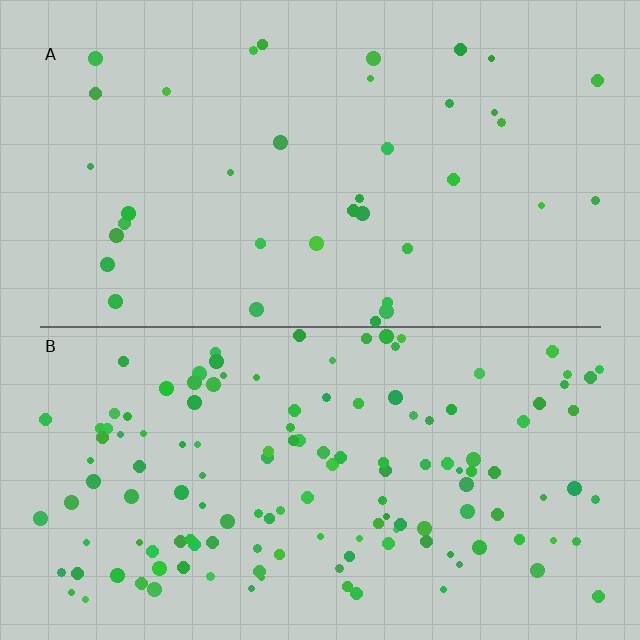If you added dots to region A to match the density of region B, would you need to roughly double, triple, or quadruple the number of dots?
Approximately quadruple.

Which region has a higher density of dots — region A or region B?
B (the bottom).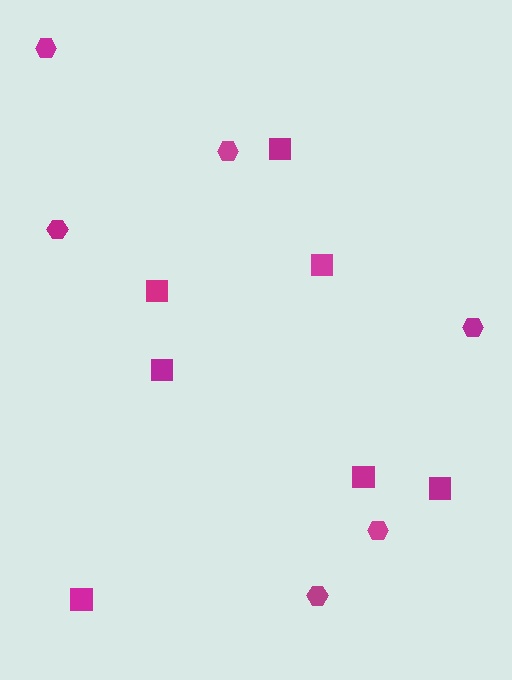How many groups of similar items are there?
There are 2 groups: one group of hexagons (6) and one group of squares (7).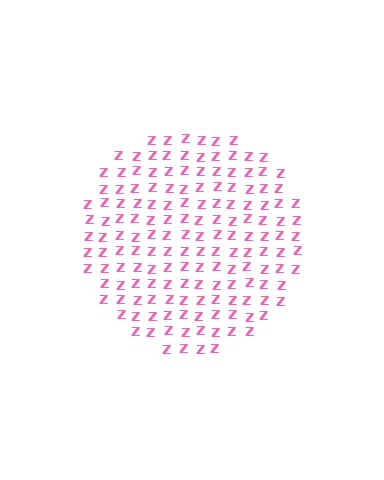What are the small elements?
The small elements are letter Z's.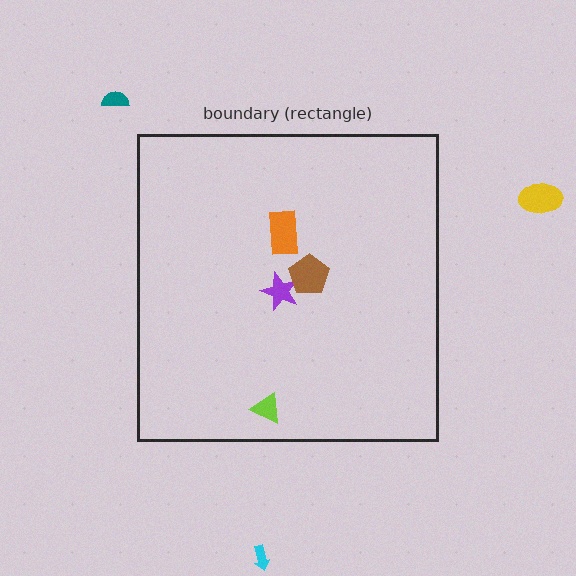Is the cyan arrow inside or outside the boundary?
Outside.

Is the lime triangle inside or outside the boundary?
Inside.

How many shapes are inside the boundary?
4 inside, 3 outside.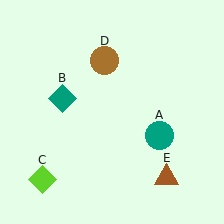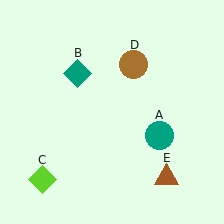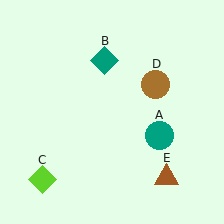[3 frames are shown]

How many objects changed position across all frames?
2 objects changed position: teal diamond (object B), brown circle (object D).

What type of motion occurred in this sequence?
The teal diamond (object B), brown circle (object D) rotated clockwise around the center of the scene.